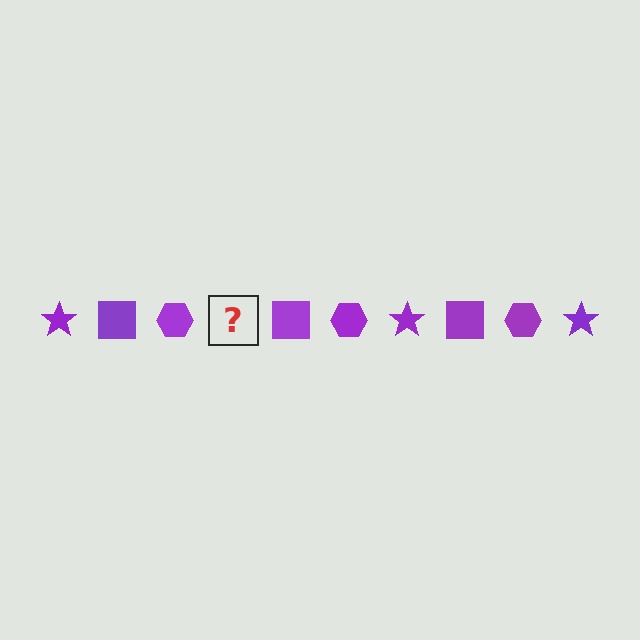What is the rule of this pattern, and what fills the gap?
The rule is that the pattern cycles through star, square, hexagon shapes in purple. The gap should be filled with a purple star.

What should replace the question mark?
The question mark should be replaced with a purple star.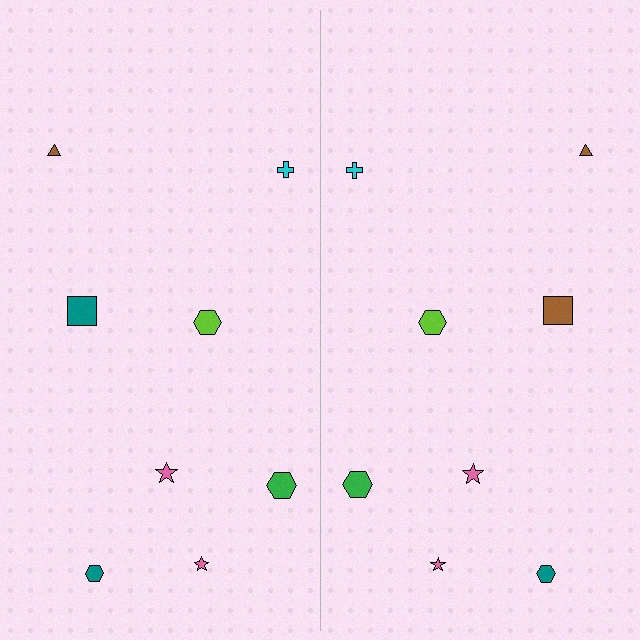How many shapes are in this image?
There are 16 shapes in this image.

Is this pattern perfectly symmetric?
No, the pattern is not perfectly symmetric. The brown square on the right side breaks the symmetry — its mirror counterpart is teal.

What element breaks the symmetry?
The brown square on the right side breaks the symmetry — its mirror counterpart is teal.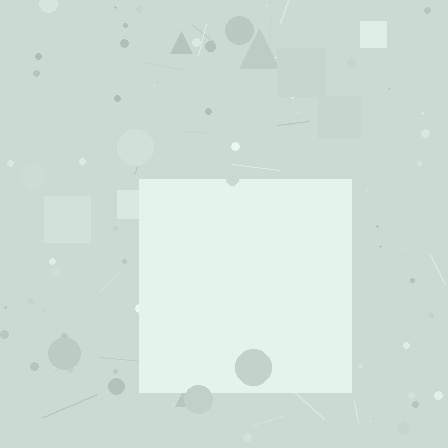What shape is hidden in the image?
A square is hidden in the image.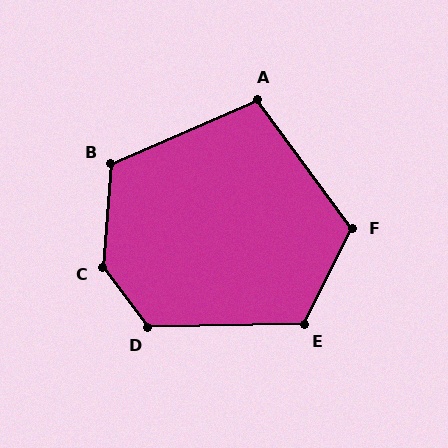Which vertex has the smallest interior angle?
A, at approximately 103 degrees.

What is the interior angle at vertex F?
Approximately 117 degrees (obtuse).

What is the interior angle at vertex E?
Approximately 118 degrees (obtuse).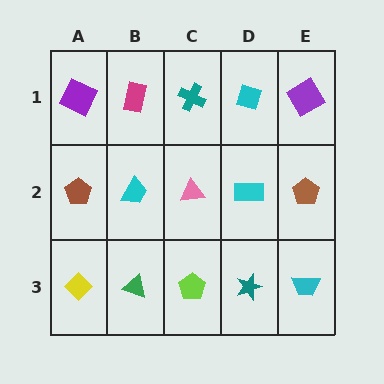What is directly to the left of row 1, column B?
A purple square.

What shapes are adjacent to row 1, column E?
A brown pentagon (row 2, column E), a cyan diamond (row 1, column D).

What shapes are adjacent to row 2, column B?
A magenta rectangle (row 1, column B), a green triangle (row 3, column B), a brown pentagon (row 2, column A), a pink triangle (row 2, column C).